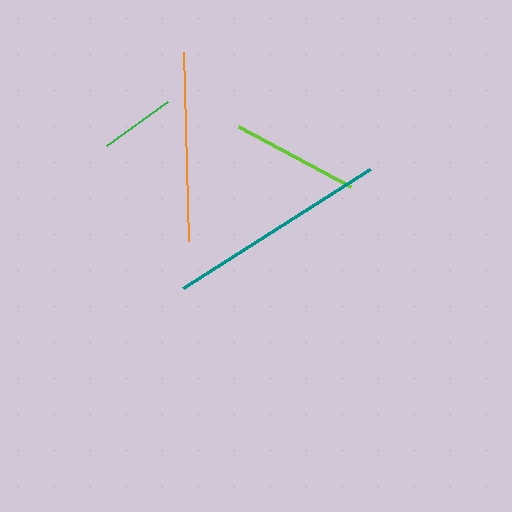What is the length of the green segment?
The green segment is approximately 75 pixels long.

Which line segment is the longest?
The teal line is the longest at approximately 221 pixels.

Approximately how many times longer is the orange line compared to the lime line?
The orange line is approximately 1.5 times the length of the lime line.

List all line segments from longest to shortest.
From longest to shortest: teal, orange, lime, green.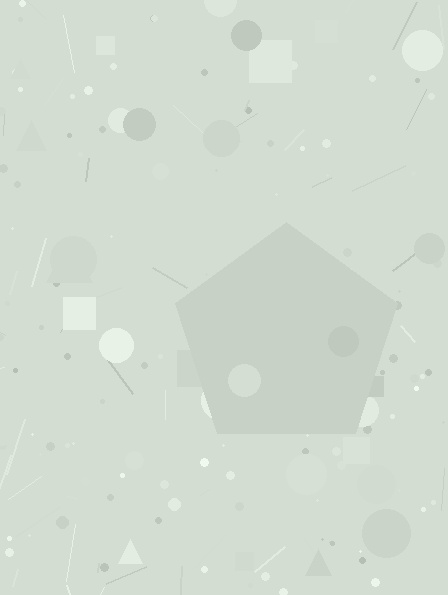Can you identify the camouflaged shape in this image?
The camouflaged shape is a pentagon.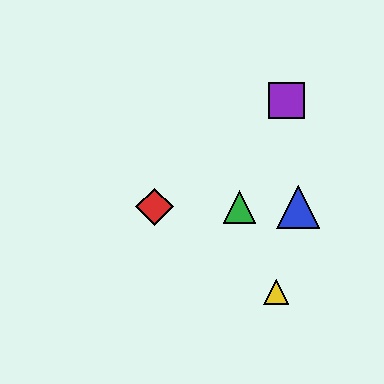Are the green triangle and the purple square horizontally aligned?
No, the green triangle is at y≈207 and the purple square is at y≈101.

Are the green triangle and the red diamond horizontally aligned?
Yes, both are at y≈207.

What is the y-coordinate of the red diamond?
The red diamond is at y≈207.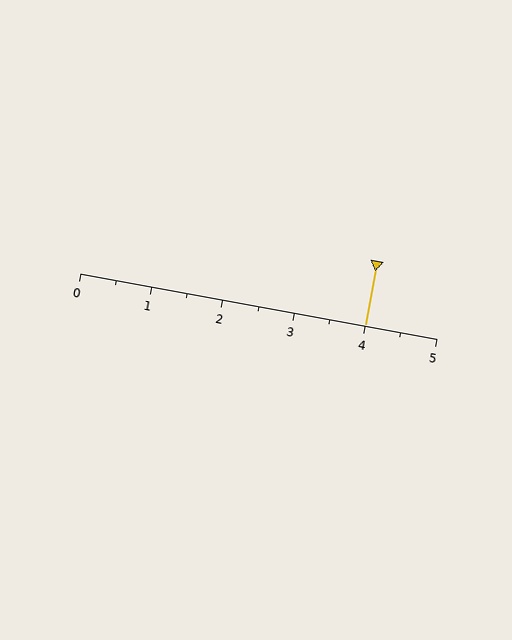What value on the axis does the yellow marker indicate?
The marker indicates approximately 4.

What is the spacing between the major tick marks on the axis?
The major ticks are spaced 1 apart.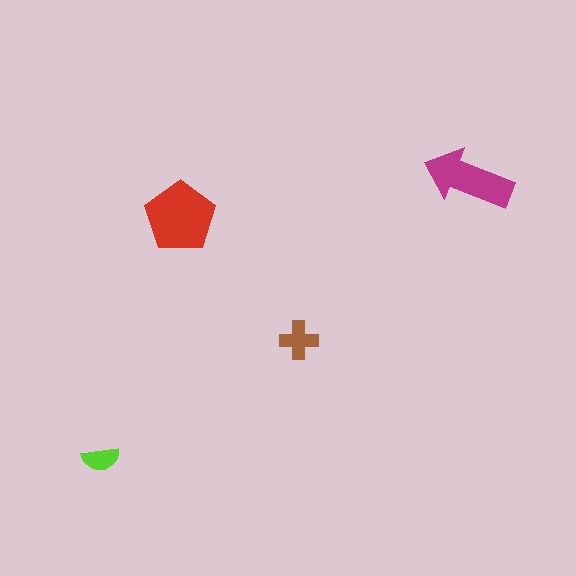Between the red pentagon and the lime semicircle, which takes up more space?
The red pentagon.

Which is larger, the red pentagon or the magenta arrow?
The red pentagon.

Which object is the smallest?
The lime semicircle.